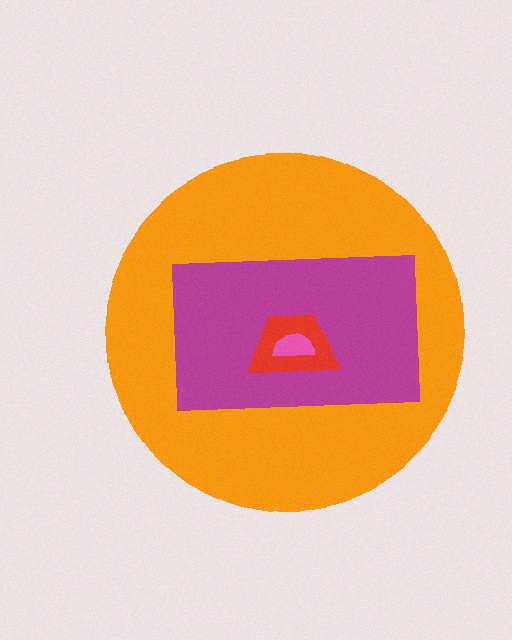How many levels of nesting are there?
4.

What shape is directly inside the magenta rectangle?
The red trapezoid.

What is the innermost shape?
The pink semicircle.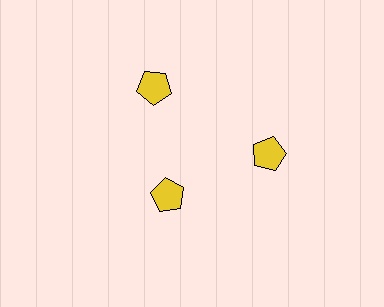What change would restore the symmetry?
The symmetry would be restored by moving it outward, back onto the ring so that all 3 pentagons sit at equal angles and equal distance from the center.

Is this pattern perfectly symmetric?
No. The 3 yellow pentagons are arranged in a ring, but one element near the 7 o'clock position is pulled inward toward the center, breaking the 3-fold rotational symmetry.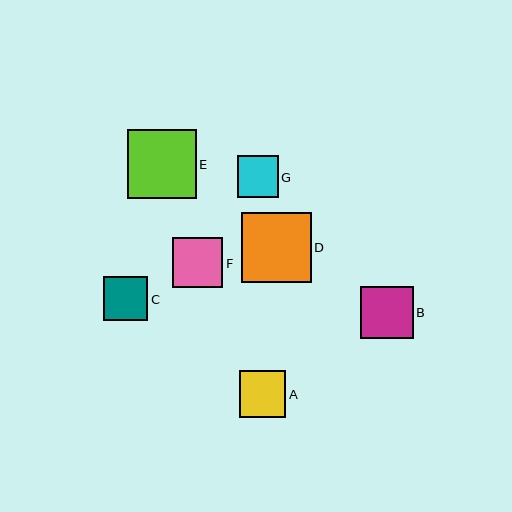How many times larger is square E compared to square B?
Square E is approximately 1.3 times the size of square B.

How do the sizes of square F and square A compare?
Square F and square A are approximately the same size.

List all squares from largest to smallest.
From largest to smallest: D, E, B, F, A, C, G.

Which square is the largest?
Square D is the largest with a size of approximately 70 pixels.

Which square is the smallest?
Square G is the smallest with a size of approximately 41 pixels.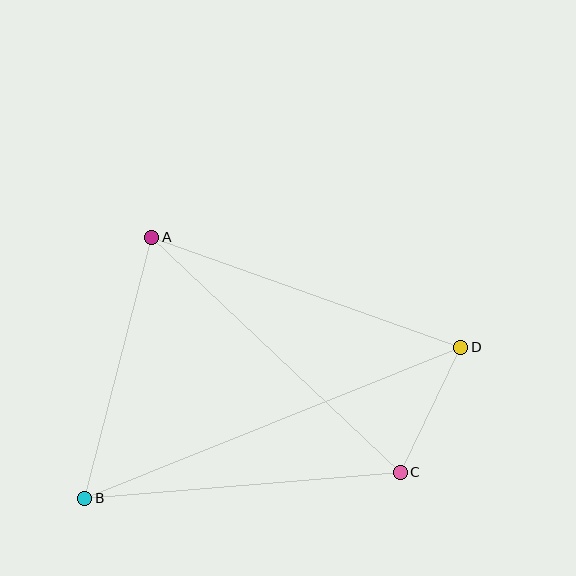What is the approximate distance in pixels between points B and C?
The distance between B and C is approximately 316 pixels.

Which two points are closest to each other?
Points C and D are closest to each other.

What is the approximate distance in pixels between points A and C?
The distance between A and C is approximately 342 pixels.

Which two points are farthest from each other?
Points B and D are farthest from each other.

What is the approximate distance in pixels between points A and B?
The distance between A and B is approximately 269 pixels.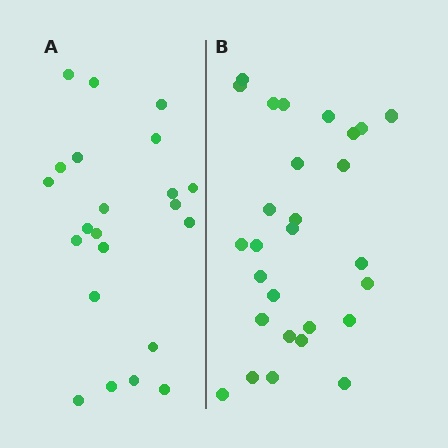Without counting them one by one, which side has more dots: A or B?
Region B (the right region) has more dots.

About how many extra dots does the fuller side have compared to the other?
Region B has about 6 more dots than region A.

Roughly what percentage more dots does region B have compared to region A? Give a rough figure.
About 25% more.